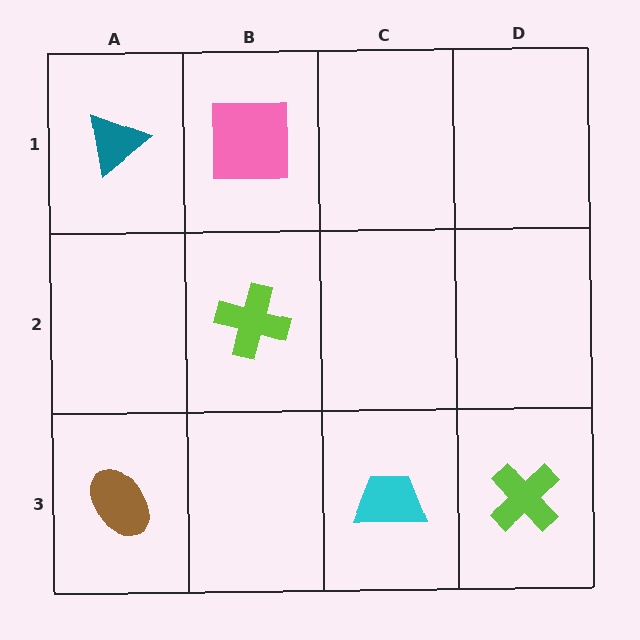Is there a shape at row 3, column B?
No, that cell is empty.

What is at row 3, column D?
A lime cross.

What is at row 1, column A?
A teal triangle.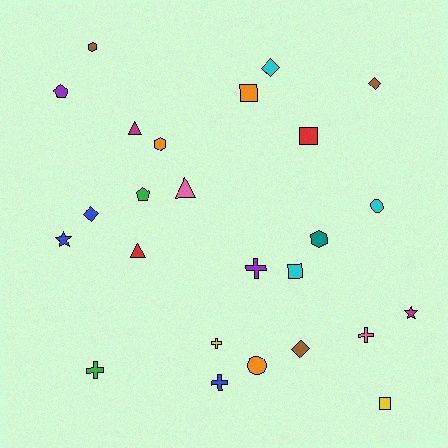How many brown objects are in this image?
There are 3 brown objects.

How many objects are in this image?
There are 25 objects.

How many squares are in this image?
There are 4 squares.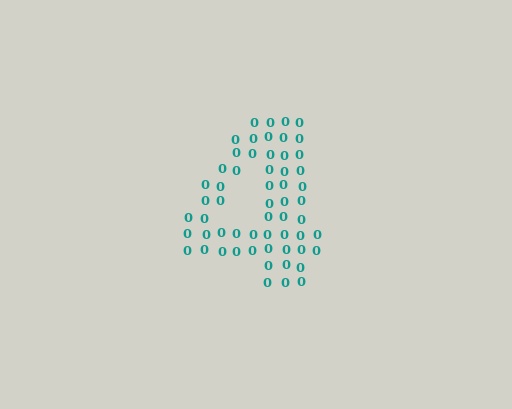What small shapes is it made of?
It is made of small digit 0's.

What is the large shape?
The large shape is the digit 4.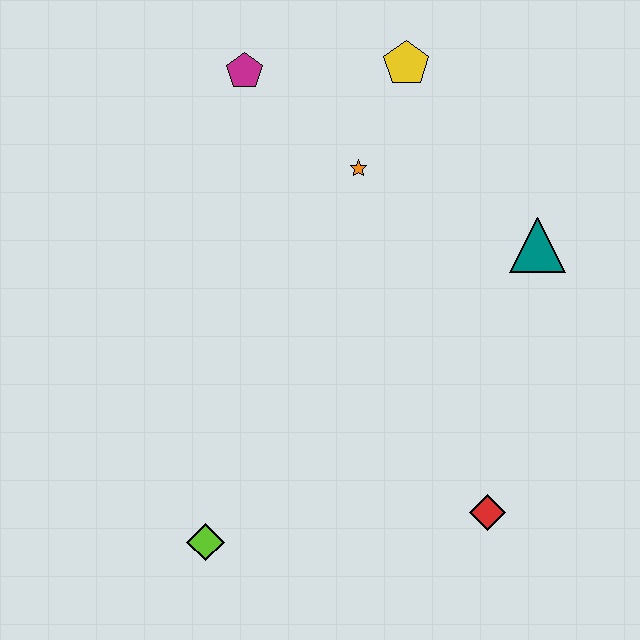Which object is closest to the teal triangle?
The orange star is closest to the teal triangle.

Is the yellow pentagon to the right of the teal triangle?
No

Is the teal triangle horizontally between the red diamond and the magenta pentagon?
No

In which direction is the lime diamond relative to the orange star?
The lime diamond is below the orange star.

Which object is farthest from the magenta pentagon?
The red diamond is farthest from the magenta pentagon.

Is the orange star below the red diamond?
No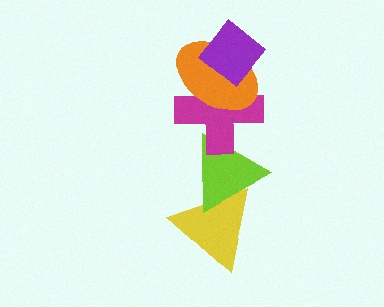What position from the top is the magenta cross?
The magenta cross is 3rd from the top.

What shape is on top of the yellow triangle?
The lime triangle is on top of the yellow triangle.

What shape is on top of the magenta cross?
The orange ellipse is on top of the magenta cross.